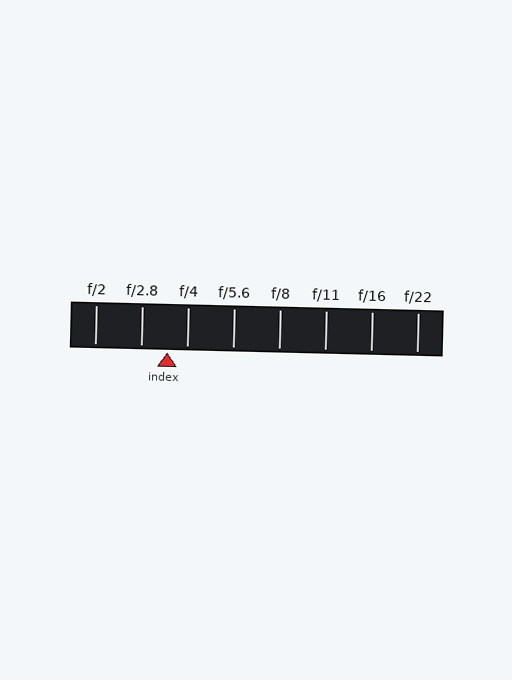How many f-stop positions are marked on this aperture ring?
There are 8 f-stop positions marked.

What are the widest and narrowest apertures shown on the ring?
The widest aperture shown is f/2 and the narrowest is f/22.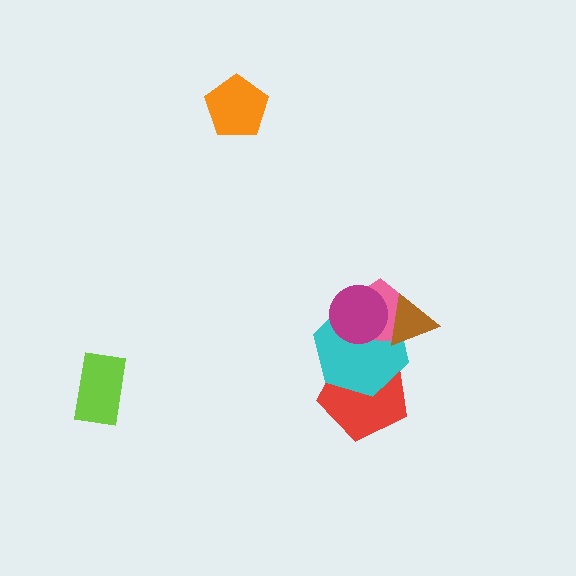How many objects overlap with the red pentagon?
1 object overlaps with the red pentagon.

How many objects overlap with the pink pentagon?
3 objects overlap with the pink pentagon.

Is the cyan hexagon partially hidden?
Yes, it is partially covered by another shape.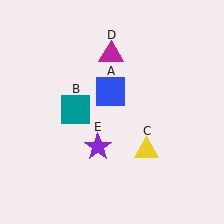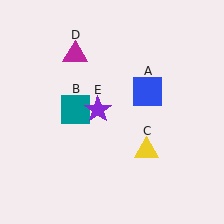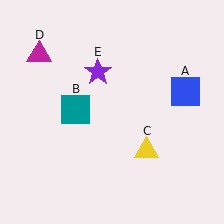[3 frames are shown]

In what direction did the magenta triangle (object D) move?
The magenta triangle (object D) moved left.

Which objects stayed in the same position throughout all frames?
Teal square (object B) and yellow triangle (object C) remained stationary.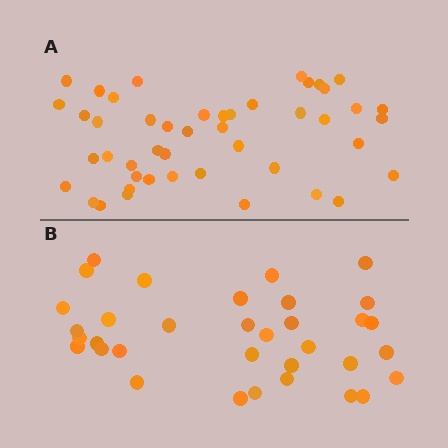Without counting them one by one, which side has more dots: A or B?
Region A (the top region) has more dots.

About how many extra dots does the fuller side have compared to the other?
Region A has roughly 12 or so more dots than region B.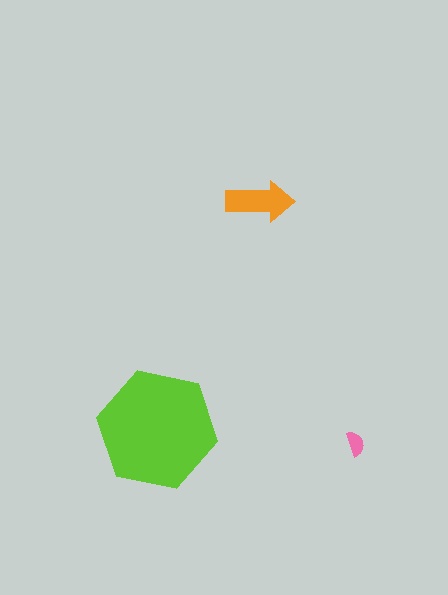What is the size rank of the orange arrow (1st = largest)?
2nd.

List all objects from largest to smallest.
The lime hexagon, the orange arrow, the pink semicircle.